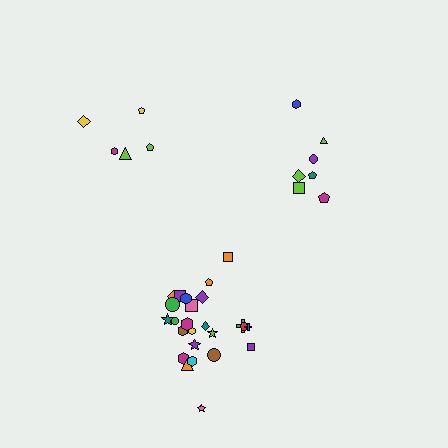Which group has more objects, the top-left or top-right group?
The top-right group.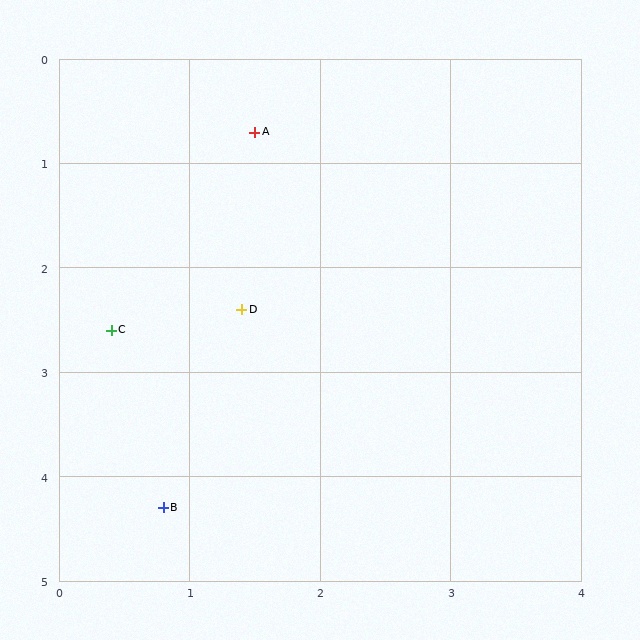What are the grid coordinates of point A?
Point A is at approximately (1.5, 0.7).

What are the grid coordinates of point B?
Point B is at approximately (0.8, 4.3).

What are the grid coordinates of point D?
Point D is at approximately (1.4, 2.4).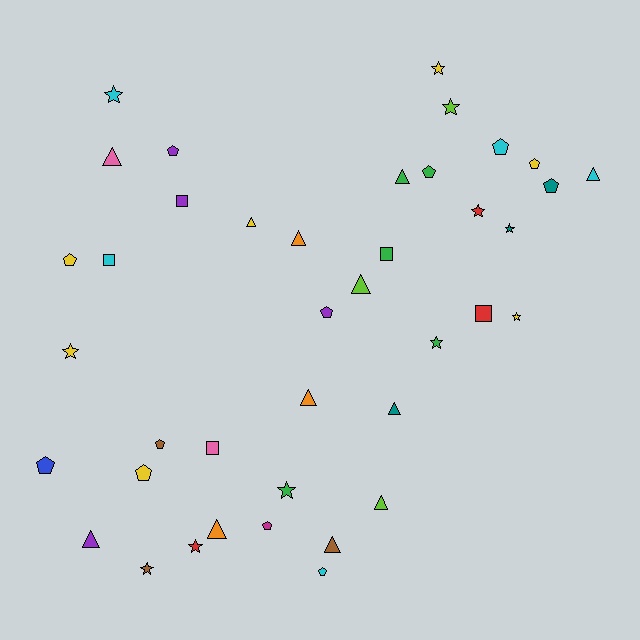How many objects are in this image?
There are 40 objects.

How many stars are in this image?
There are 11 stars.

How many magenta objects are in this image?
There is 1 magenta object.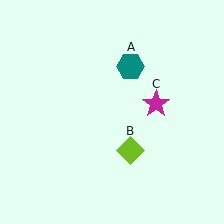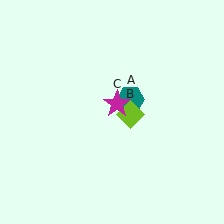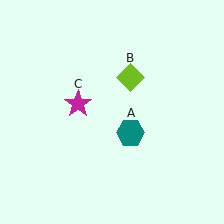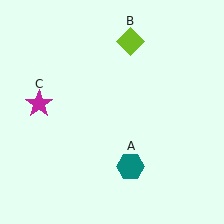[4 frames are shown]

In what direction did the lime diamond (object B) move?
The lime diamond (object B) moved up.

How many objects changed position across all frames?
3 objects changed position: teal hexagon (object A), lime diamond (object B), magenta star (object C).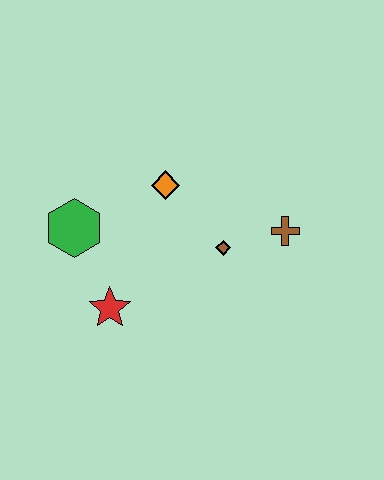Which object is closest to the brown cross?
The brown diamond is closest to the brown cross.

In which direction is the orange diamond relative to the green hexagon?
The orange diamond is to the right of the green hexagon.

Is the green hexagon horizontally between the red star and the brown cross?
No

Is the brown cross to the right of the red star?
Yes